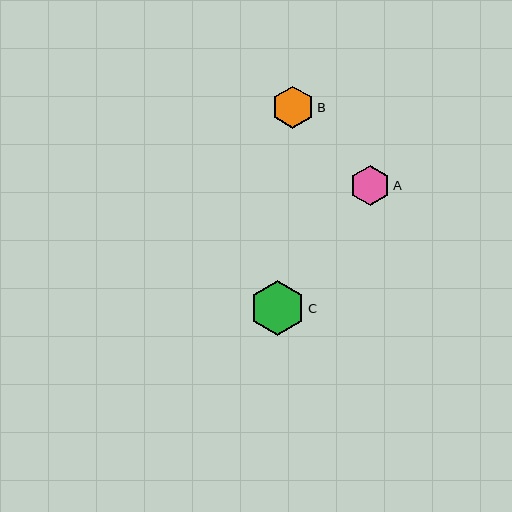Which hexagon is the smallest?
Hexagon A is the smallest with a size of approximately 40 pixels.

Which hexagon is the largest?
Hexagon C is the largest with a size of approximately 55 pixels.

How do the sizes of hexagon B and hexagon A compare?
Hexagon B and hexagon A are approximately the same size.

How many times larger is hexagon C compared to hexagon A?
Hexagon C is approximately 1.4 times the size of hexagon A.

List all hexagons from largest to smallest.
From largest to smallest: C, B, A.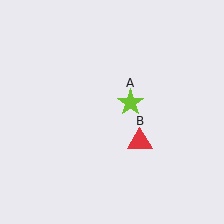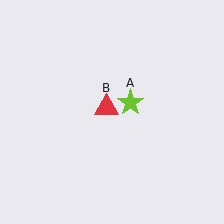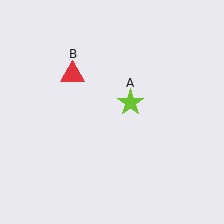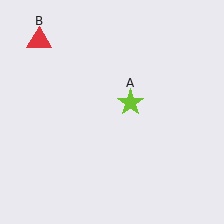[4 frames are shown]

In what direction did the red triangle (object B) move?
The red triangle (object B) moved up and to the left.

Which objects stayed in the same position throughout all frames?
Lime star (object A) remained stationary.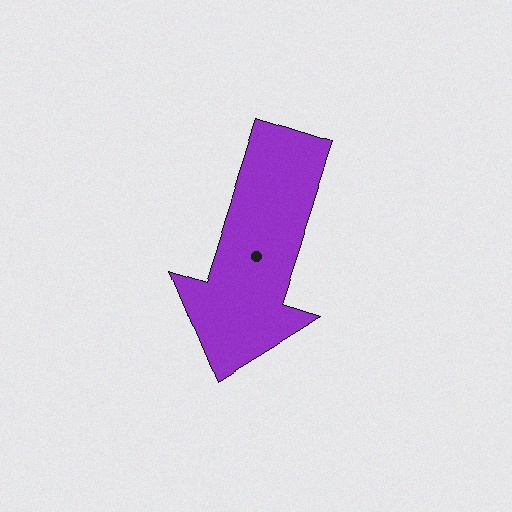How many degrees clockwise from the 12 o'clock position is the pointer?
Approximately 198 degrees.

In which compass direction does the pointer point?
South.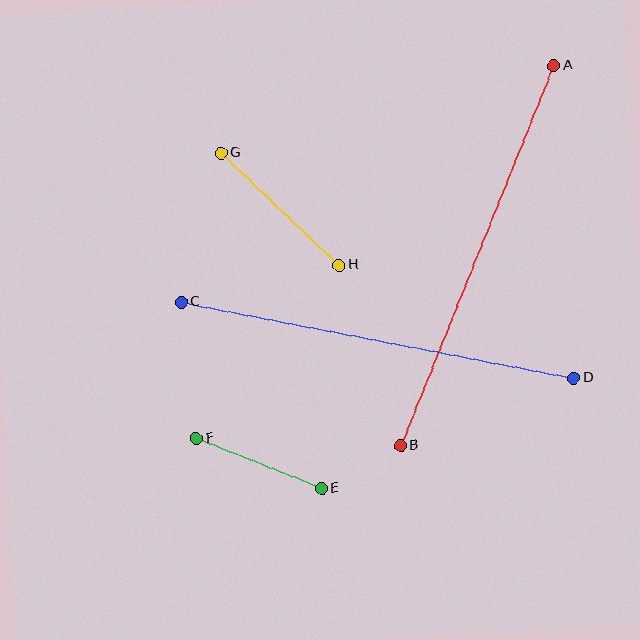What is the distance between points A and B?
The distance is approximately 409 pixels.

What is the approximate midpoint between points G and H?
The midpoint is at approximately (280, 209) pixels.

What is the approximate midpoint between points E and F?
The midpoint is at approximately (259, 464) pixels.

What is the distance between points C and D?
The distance is approximately 400 pixels.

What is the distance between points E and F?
The distance is approximately 134 pixels.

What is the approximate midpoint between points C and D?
The midpoint is at approximately (378, 340) pixels.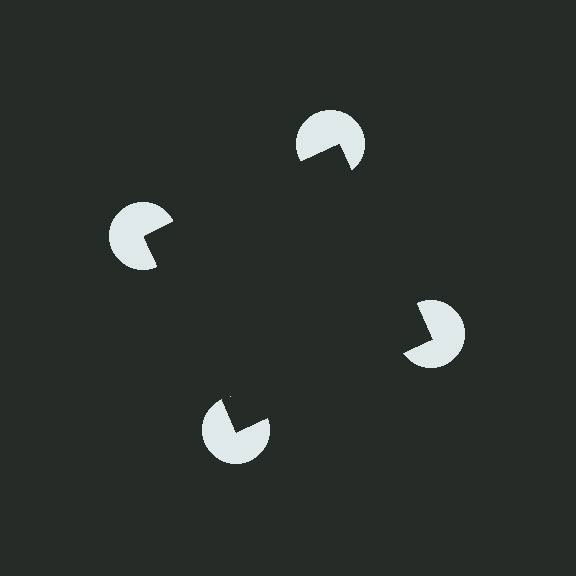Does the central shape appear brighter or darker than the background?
It typically appears slightly darker than the background, even though no actual brightness change is drawn.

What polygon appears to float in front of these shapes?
An illusory square — its edges are inferred from the aligned wedge cuts in the pac-man discs, not physically drawn.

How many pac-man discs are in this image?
There are 4 — one at each vertex of the illusory square.